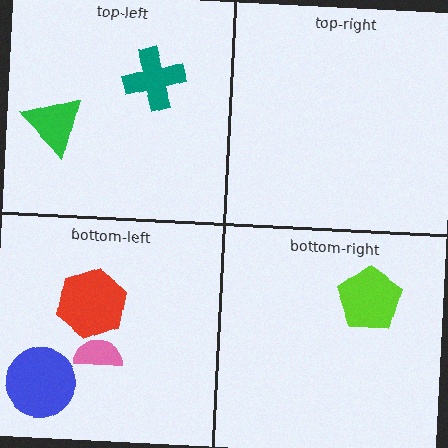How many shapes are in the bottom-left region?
3.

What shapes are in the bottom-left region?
The pink semicircle, the blue circle, the red hexagon.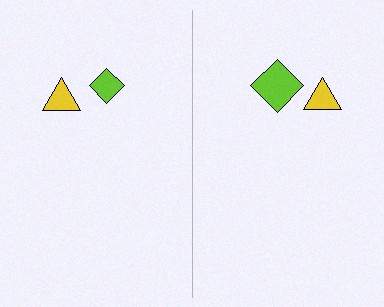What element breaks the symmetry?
The lime diamond on the right side has a different size than its mirror counterpart.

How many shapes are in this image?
There are 4 shapes in this image.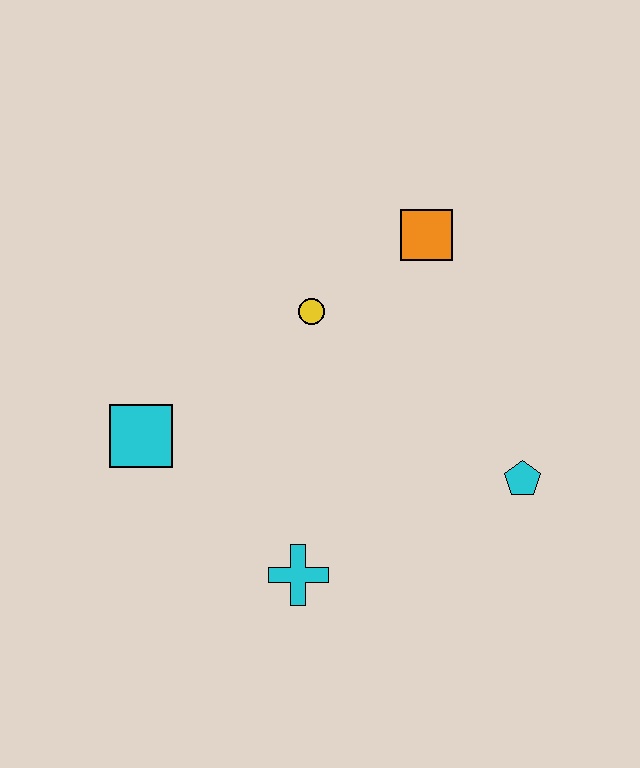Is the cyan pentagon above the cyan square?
No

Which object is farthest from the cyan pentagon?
The cyan square is farthest from the cyan pentagon.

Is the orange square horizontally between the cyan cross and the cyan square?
No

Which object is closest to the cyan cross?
The cyan square is closest to the cyan cross.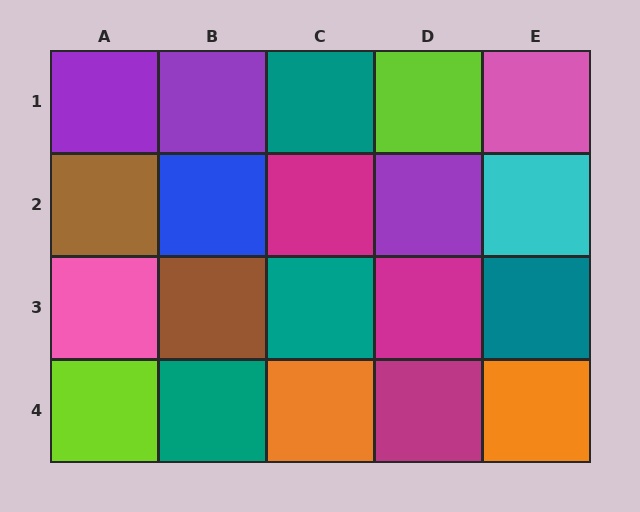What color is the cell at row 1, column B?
Purple.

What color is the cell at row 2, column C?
Magenta.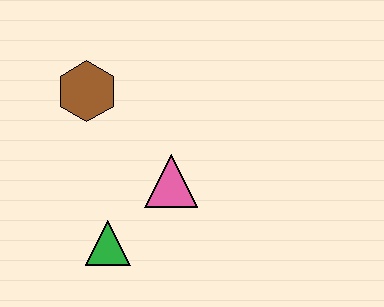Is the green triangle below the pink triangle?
Yes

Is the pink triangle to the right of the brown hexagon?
Yes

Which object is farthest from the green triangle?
The brown hexagon is farthest from the green triangle.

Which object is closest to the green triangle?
The pink triangle is closest to the green triangle.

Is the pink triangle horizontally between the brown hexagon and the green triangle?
No